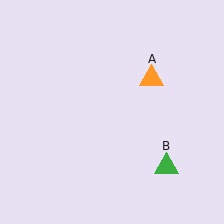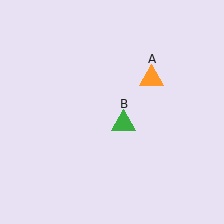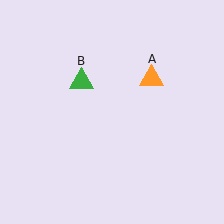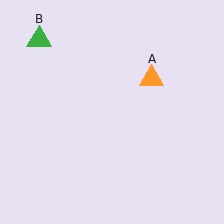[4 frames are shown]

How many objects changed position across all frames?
1 object changed position: green triangle (object B).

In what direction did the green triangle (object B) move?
The green triangle (object B) moved up and to the left.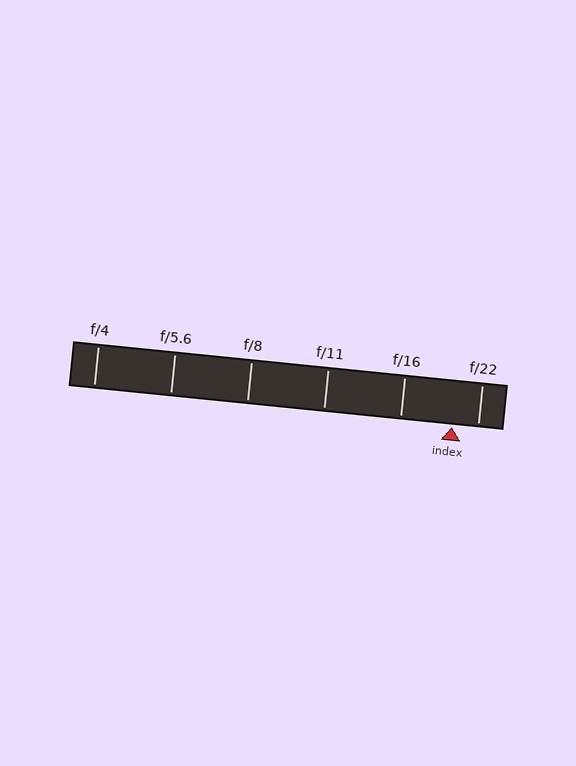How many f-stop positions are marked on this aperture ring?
There are 6 f-stop positions marked.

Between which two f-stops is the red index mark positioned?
The index mark is between f/16 and f/22.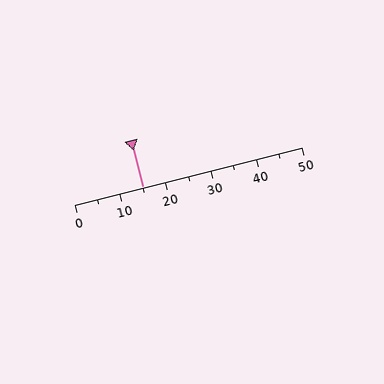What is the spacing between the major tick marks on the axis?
The major ticks are spaced 10 apart.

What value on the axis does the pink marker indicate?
The marker indicates approximately 15.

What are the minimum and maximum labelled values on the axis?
The axis runs from 0 to 50.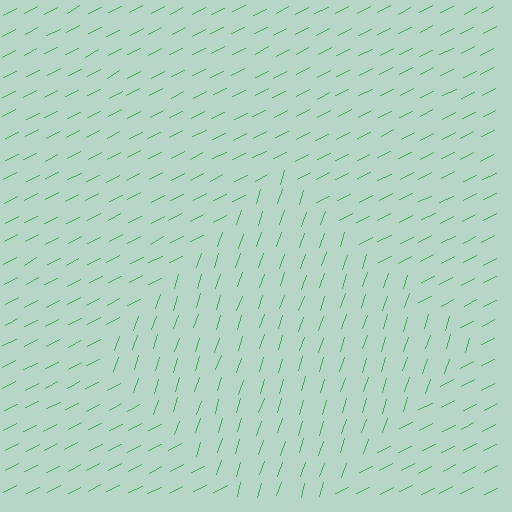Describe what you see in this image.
The image is filled with small green line segments. A diamond region in the image has lines oriented differently from the surrounding lines, creating a visible texture boundary.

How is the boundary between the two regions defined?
The boundary is defined purely by a change in line orientation (approximately 45 degrees difference). All lines are the same color and thickness.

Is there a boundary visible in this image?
Yes, there is a texture boundary formed by a change in line orientation.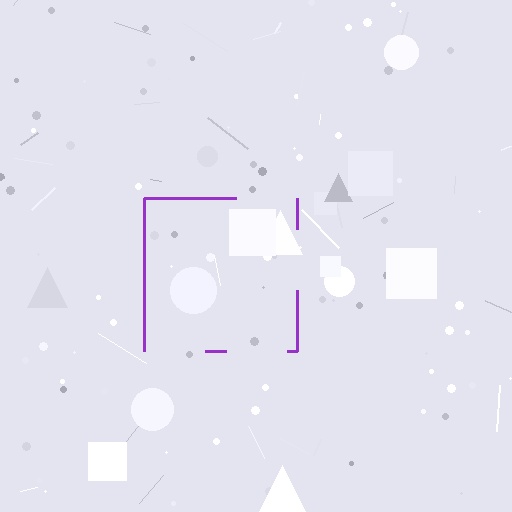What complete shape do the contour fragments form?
The contour fragments form a square.